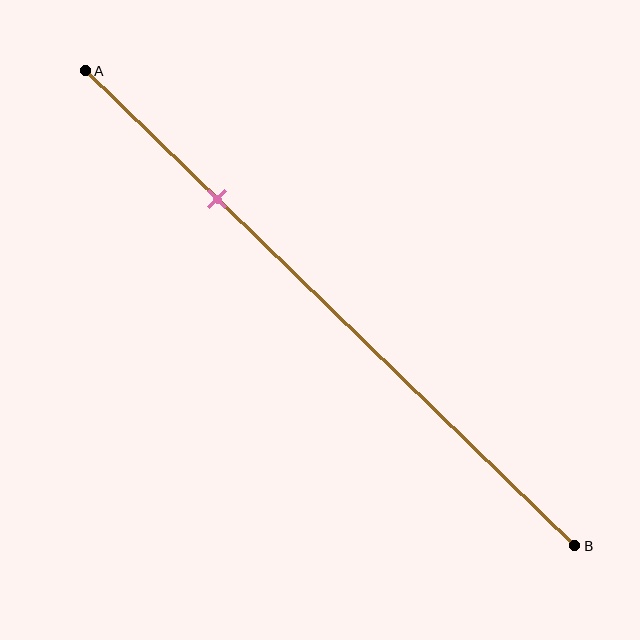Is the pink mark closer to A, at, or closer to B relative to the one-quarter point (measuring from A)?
The pink mark is approximately at the one-quarter point of segment AB.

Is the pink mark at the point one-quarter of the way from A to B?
Yes, the mark is approximately at the one-quarter point.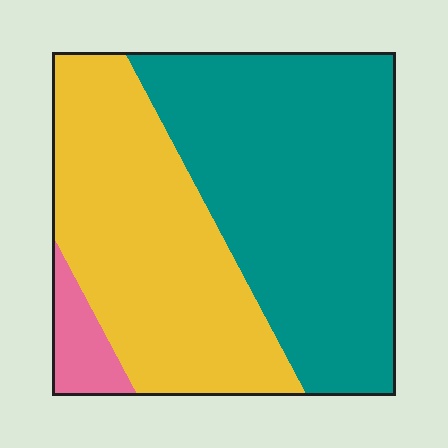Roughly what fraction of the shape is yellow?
Yellow takes up about two fifths (2/5) of the shape.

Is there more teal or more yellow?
Teal.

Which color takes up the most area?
Teal, at roughly 50%.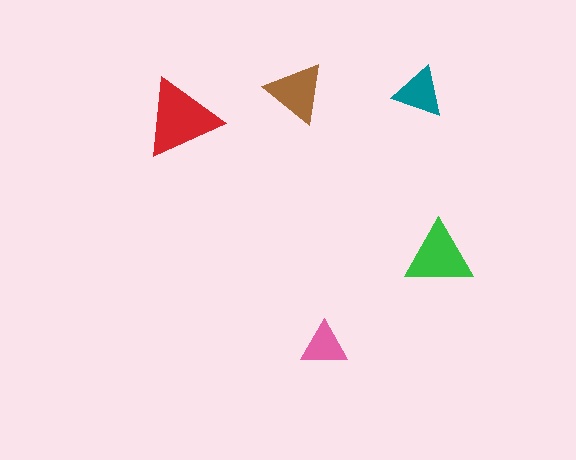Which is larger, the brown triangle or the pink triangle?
The brown one.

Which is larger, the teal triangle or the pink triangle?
The teal one.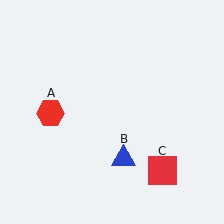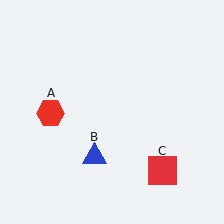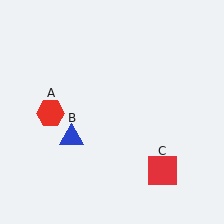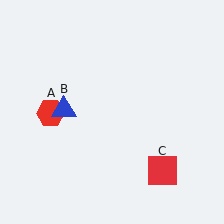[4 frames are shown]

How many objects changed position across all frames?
1 object changed position: blue triangle (object B).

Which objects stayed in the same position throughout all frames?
Red hexagon (object A) and red square (object C) remained stationary.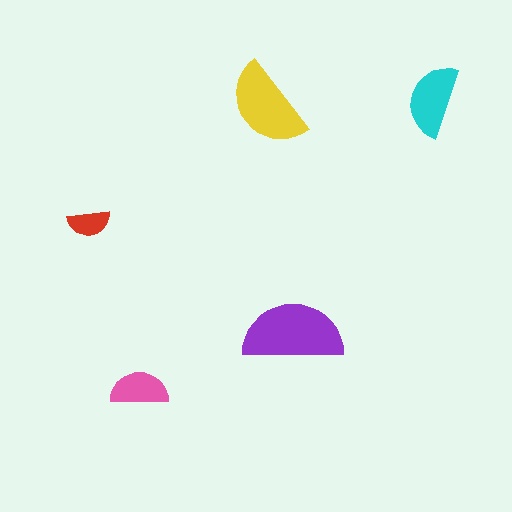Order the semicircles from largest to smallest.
the purple one, the yellow one, the cyan one, the pink one, the red one.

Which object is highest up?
The cyan semicircle is topmost.